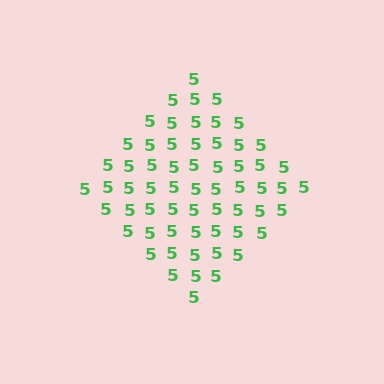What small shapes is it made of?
It is made of small digit 5's.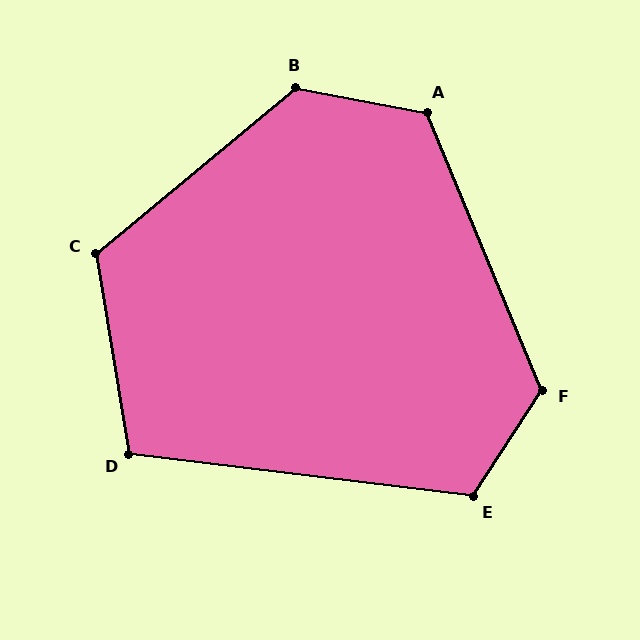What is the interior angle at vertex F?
Approximately 124 degrees (obtuse).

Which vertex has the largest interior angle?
B, at approximately 129 degrees.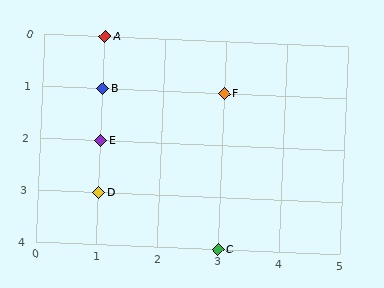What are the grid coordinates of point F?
Point F is at grid coordinates (3, 1).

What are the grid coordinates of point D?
Point D is at grid coordinates (1, 3).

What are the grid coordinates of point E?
Point E is at grid coordinates (1, 2).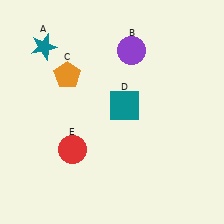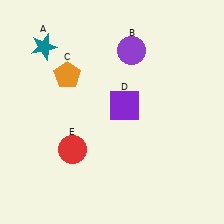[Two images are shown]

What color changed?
The square (D) changed from teal in Image 1 to purple in Image 2.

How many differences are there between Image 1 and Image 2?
There is 1 difference between the two images.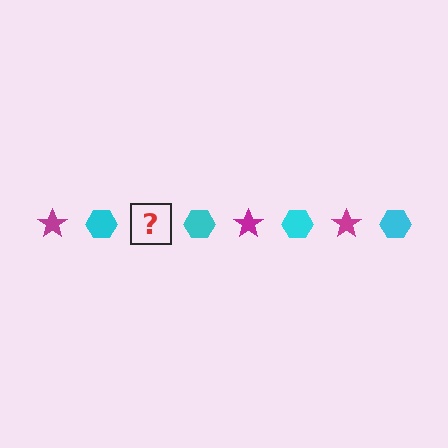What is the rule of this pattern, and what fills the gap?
The rule is that the pattern alternates between magenta star and cyan hexagon. The gap should be filled with a magenta star.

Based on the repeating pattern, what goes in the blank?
The blank should be a magenta star.